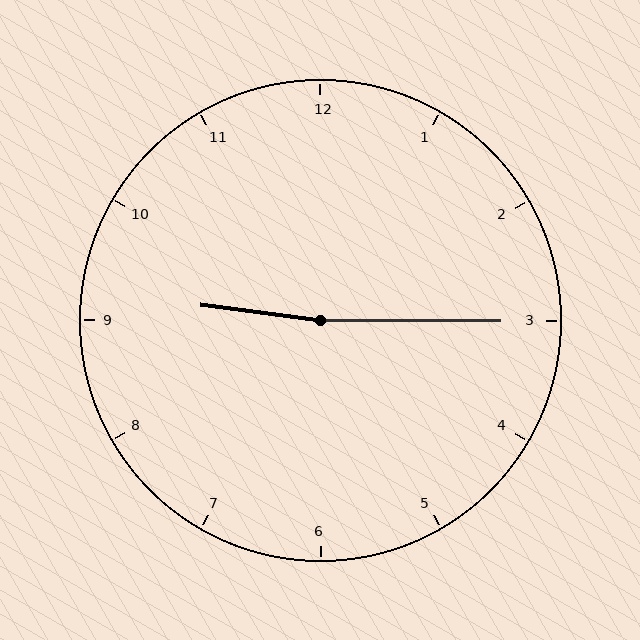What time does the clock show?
9:15.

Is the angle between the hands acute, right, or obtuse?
It is obtuse.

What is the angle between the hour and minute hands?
Approximately 172 degrees.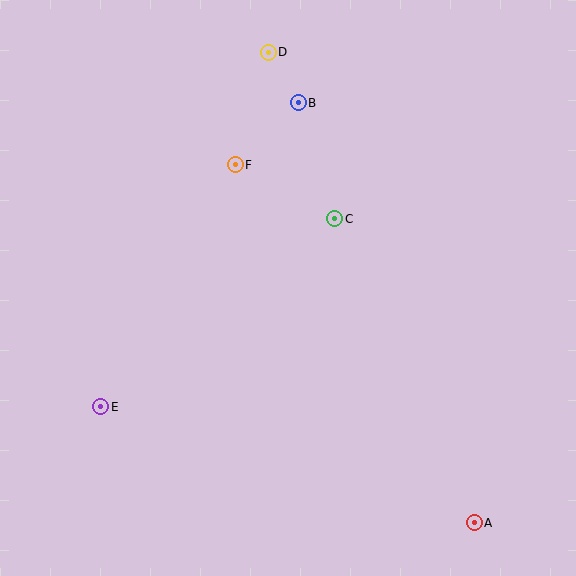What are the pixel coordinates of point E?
Point E is at (101, 407).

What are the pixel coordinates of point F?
Point F is at (235, 165).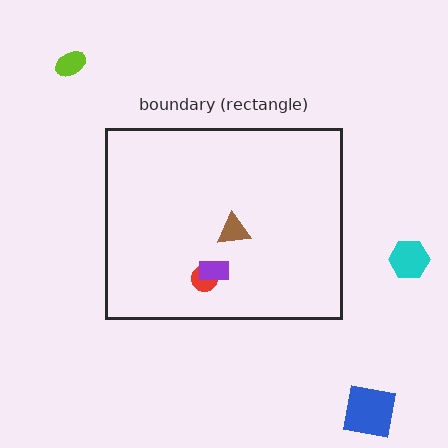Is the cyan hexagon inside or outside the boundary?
Outside.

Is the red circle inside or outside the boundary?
Inside.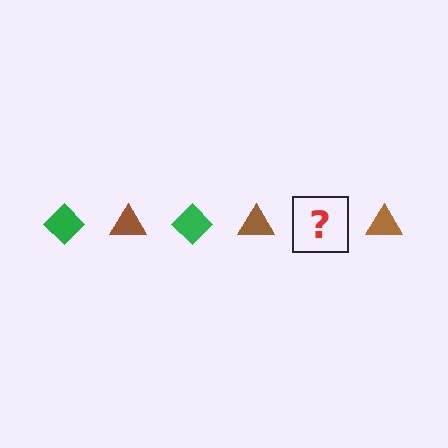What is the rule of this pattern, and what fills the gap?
The rule is that the pattern alternates between green diamond and brown triangle. The gap should be filled with a green diamond.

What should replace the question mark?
The question mark should be replaced with a green diamond.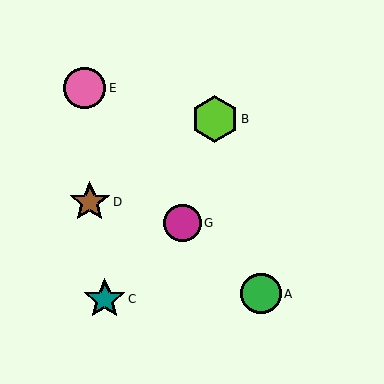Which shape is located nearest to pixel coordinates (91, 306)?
The teal star (labeled C) at (105, 299) is nearest to that location.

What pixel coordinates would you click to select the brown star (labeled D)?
Click at (90, 202) to select the brown star D.